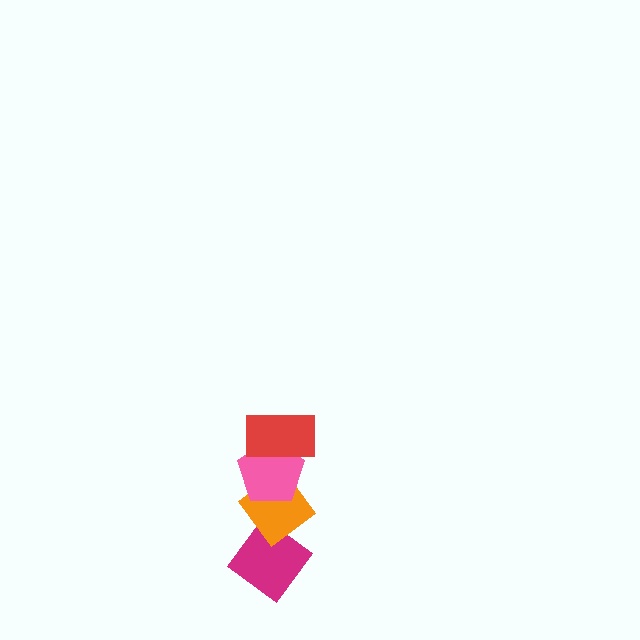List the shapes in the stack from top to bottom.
From top to bottom: the red rectangle, the pink pentagon, the orange diamond, the magenta diamond.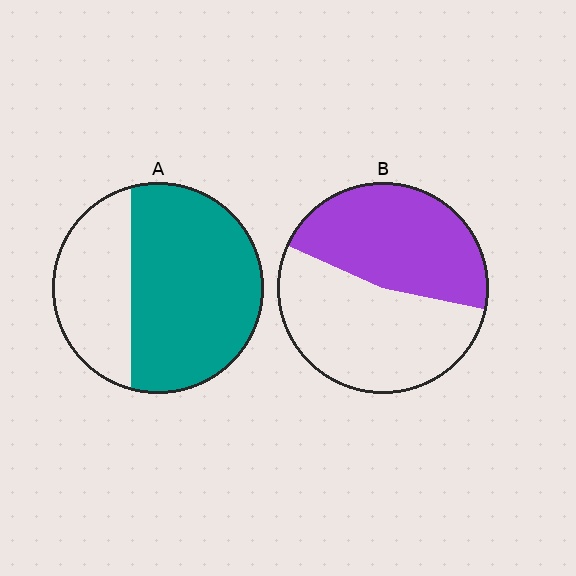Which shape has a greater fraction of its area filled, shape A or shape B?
Shape A.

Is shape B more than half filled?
Roughly half.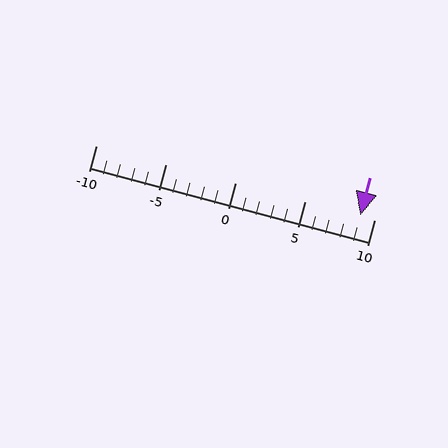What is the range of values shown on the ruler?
The ruler shows values from -10 to 10.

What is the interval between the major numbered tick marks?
The major tick marks are spaced 5 units apart.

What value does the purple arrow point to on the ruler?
The purple arrow points to approximately 9.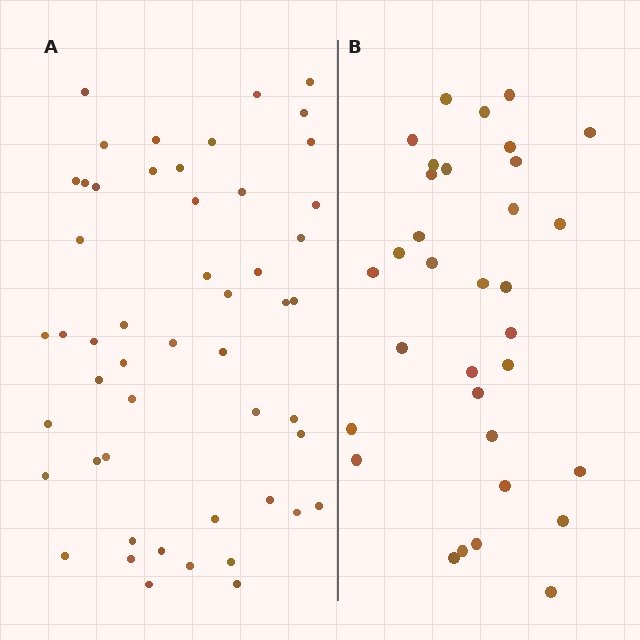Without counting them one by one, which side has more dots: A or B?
Region A (the left region) has more dots.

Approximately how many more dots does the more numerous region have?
Region A has approximately 20 more dots than region B.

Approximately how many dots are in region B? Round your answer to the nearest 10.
About 30 dots. (The exact count is 33, which rounds to 30.)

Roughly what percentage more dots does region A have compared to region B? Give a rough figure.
About 55% more.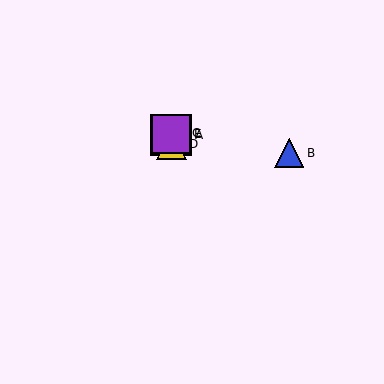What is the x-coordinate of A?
Object A is at x≈171.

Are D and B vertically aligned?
No, D is at x≈171 and B is at x≈289.